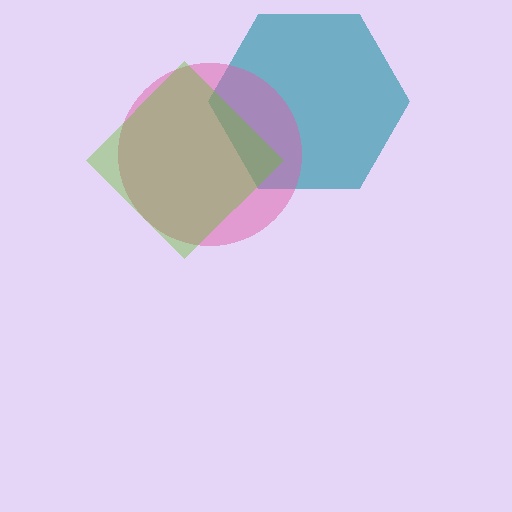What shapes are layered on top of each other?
The layered shapes are: a teal hexagon, a pink circle, a lime diamond.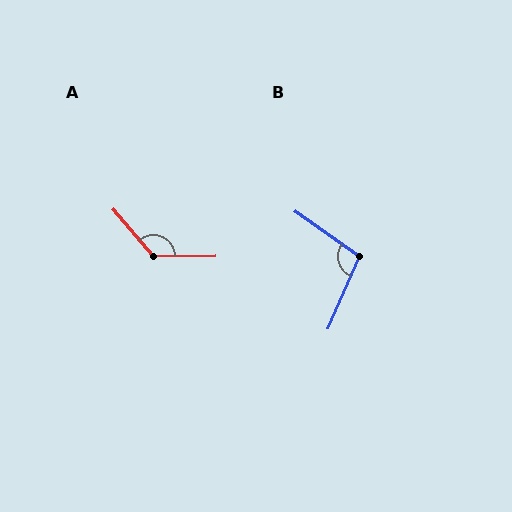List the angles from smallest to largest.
B (102°), A (129°).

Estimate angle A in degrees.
Approximately 129 degrees.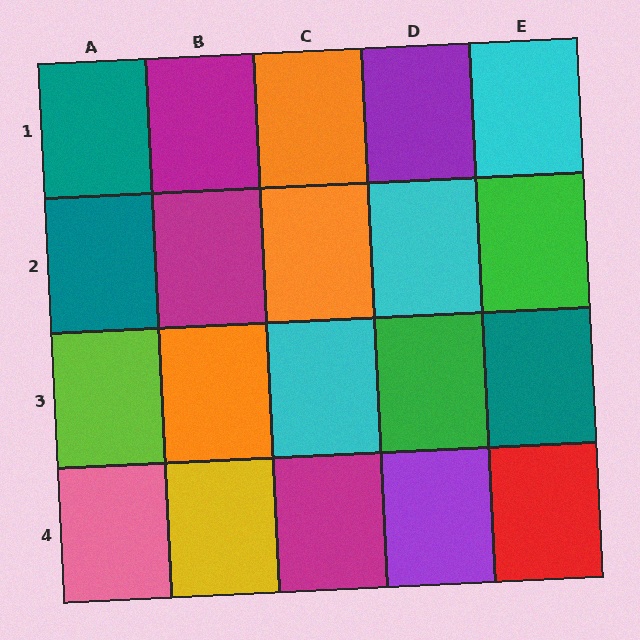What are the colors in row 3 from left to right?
Lime, orange, cyan, green, teal.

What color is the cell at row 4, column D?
Purple.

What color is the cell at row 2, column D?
Cyan.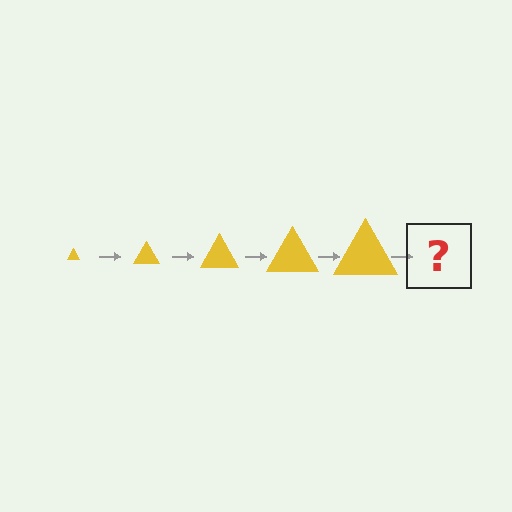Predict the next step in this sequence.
The next step is a yellow triangle, larger than the previous one.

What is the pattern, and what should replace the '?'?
The pattern is that the triangle gets progressively larger each step. The '?' should be a yellow triangle, larger than the previous one.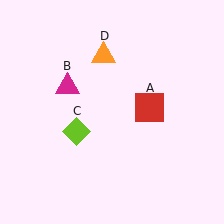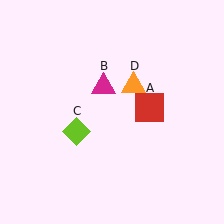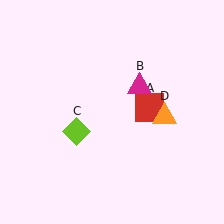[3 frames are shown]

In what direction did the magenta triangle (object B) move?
The magenta triangle (object B) moved right.